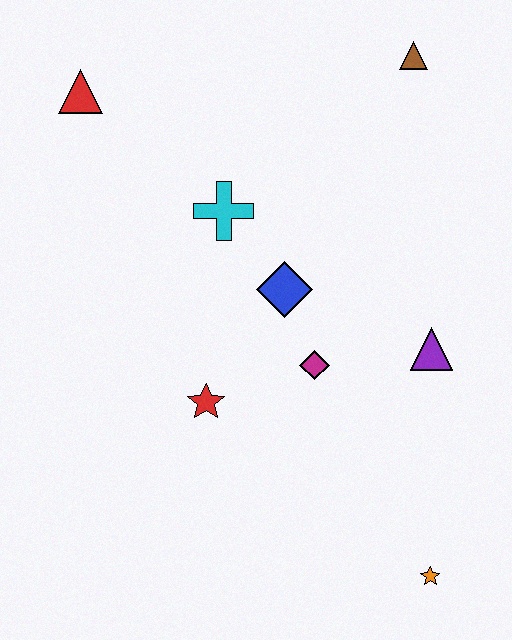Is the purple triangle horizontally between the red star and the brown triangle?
No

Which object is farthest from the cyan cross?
The orange star is farthest from the cyan cross.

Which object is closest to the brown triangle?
The cyan cross is closest to the brown triangle.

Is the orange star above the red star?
No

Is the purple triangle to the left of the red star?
No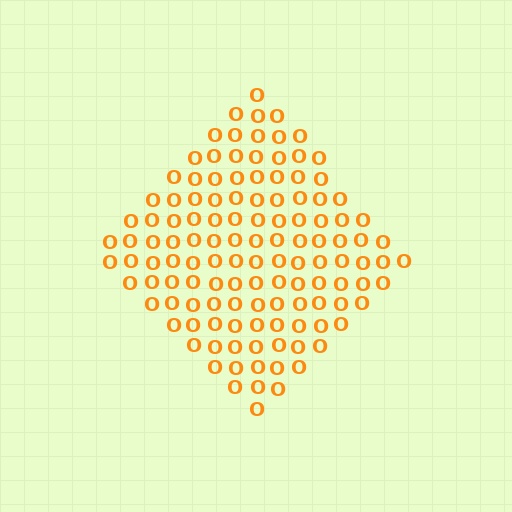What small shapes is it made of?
It is made of small letter O's.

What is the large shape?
The large shape is a diamond.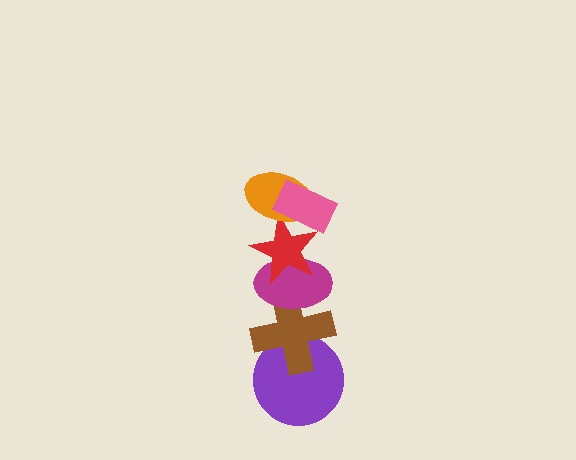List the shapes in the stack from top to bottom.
From top to bottom: the pink rectangle, the orange ellipse, the red star, the magenta ellipse, the brown cross, the purple circle.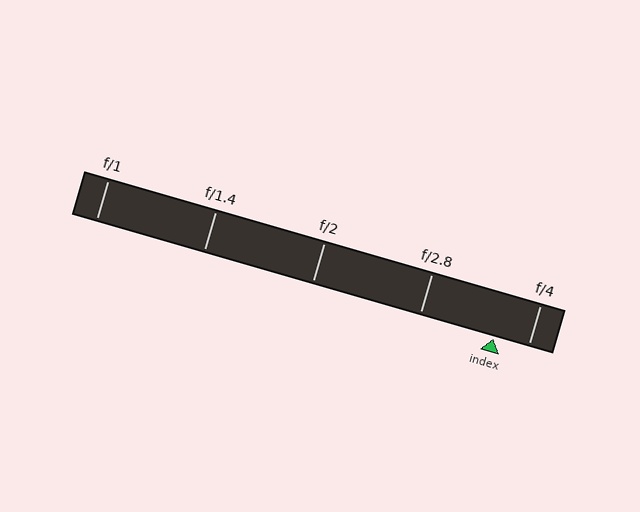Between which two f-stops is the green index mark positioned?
The index mark is between f/2.8 and f/4.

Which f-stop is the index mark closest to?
The index mark is closest to f/4.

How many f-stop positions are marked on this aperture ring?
There are 5 f-stop positions marked.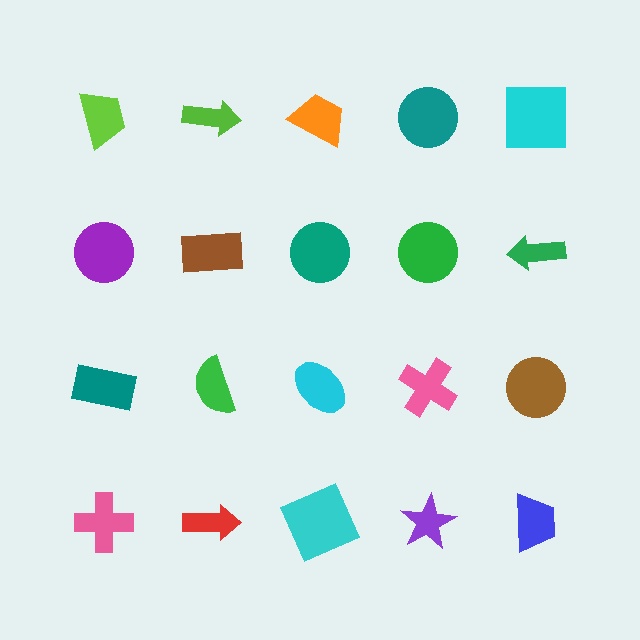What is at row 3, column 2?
A green semicircle.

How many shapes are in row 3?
5 shapes.